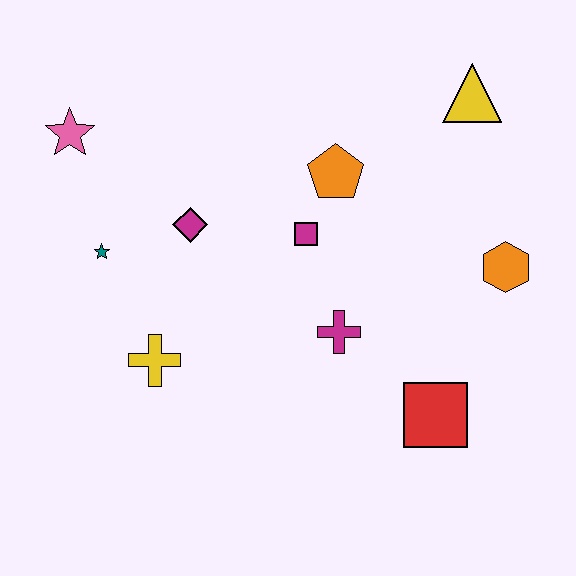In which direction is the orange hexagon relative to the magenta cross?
The orange hexagon is to the right of the magenta cross.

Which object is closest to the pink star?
The teal star is closest to the pink star.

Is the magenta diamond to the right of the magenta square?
No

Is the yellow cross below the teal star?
Yes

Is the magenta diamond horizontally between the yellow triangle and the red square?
No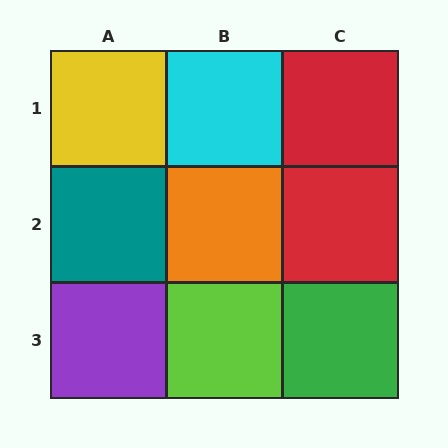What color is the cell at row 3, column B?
Lime.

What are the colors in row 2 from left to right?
Teal, orange, red.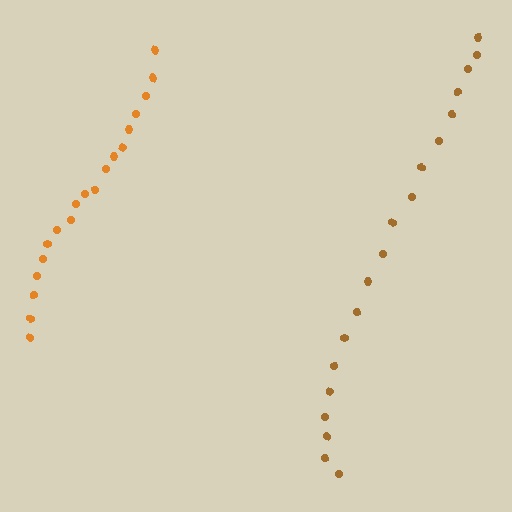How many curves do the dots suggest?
There are 2 distinct paths.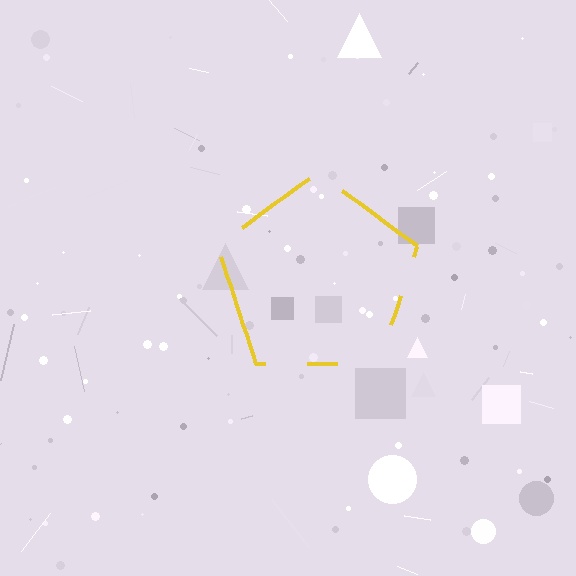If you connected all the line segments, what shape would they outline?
They would outline a pentagon.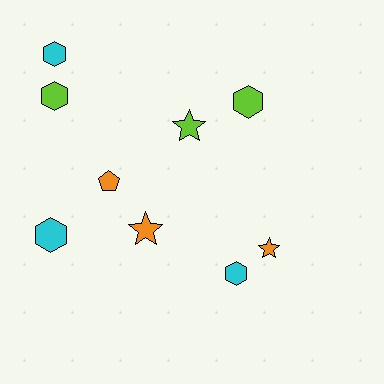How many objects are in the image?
There are 9 objects.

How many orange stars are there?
There are 2 orange stars.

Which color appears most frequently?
Lime, with 3 objects.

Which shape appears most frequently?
Hexagon, with 5 objects.